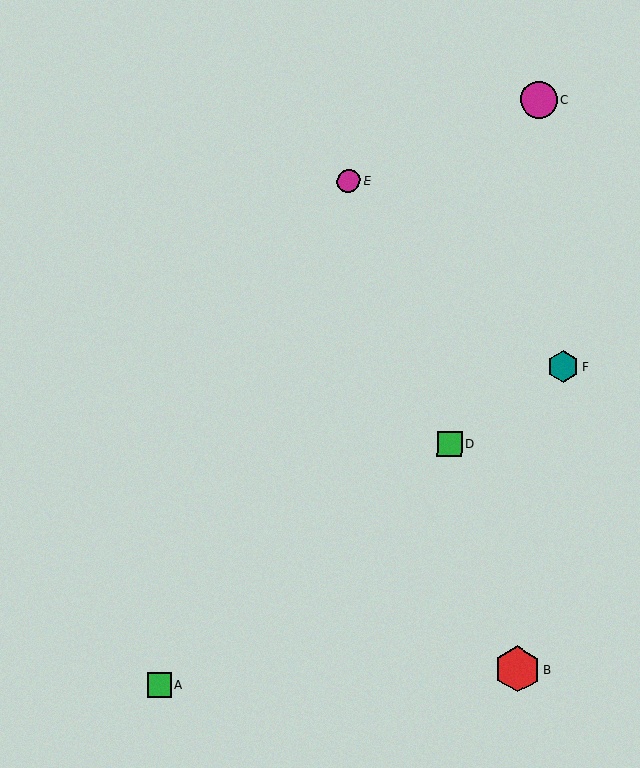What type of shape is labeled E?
Shape E is a magenta circle.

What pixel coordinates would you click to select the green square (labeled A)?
Click at (159, 685) to select the green square A.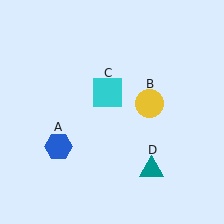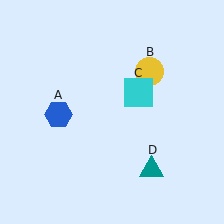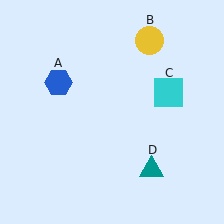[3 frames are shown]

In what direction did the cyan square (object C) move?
The cyan square (object C) moved right.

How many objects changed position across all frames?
3 objects changed position: blue hexagon (object A), yellow circle (object B), cyan square (object C).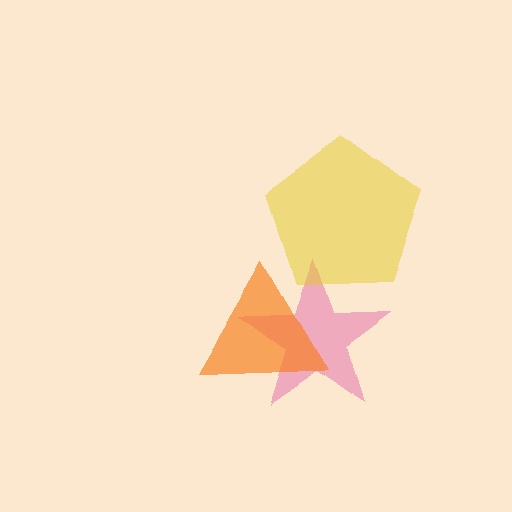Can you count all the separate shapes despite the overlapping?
Yes, there are 3 separate shapes.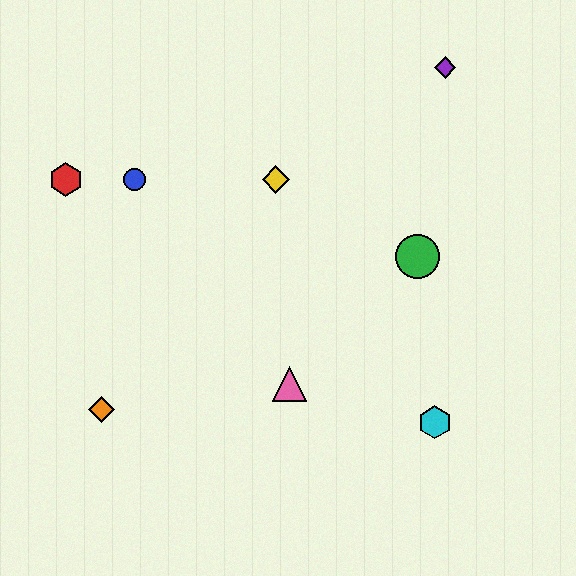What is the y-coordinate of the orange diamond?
The orange diamond is at y≈409.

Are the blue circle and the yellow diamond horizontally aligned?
Yes, both are at y≈180.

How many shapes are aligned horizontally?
3 shapes (the red hexagon, the blue circle, the yellow diamond) are aligned horizontally.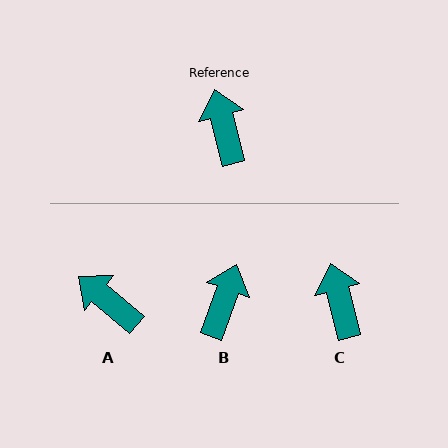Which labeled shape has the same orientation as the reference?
C.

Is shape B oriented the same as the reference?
No, it is off by about 35 degrees.